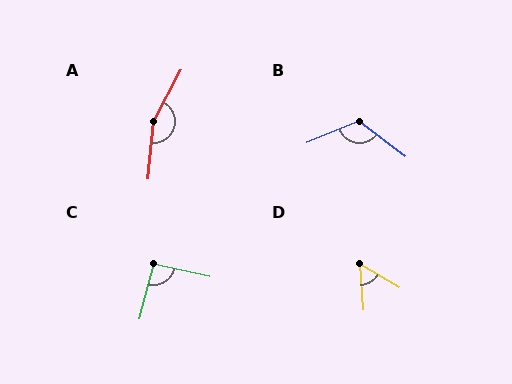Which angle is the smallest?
D, at approximately 55 degrees.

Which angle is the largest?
A, at approximately 157 degrees.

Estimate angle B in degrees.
Approximately 121 degrees.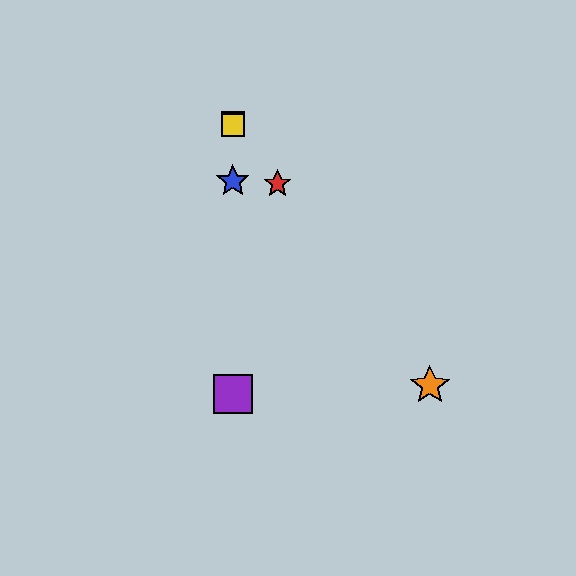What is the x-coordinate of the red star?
The red star is at x≈277.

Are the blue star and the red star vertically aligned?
No, the blue star is at x≈233 and the red star is at x≈277.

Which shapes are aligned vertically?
The blue star, the green square, the yellow square, the purple square are aligned vertically.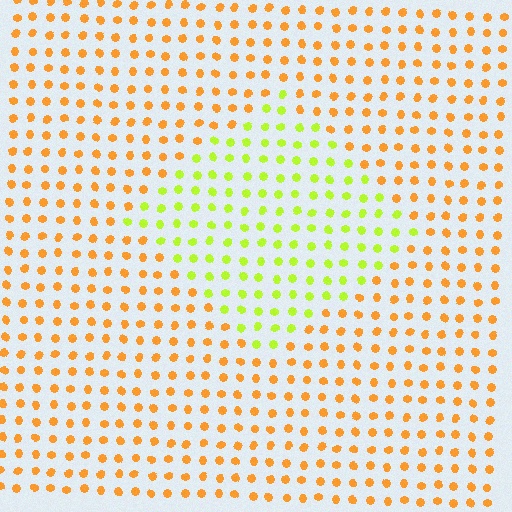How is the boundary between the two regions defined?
The boundary is defined purely by a slight shift in hue (about 49 degrees). Spacing, size, and orientation are identical on both sides.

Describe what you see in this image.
The image is filled with small orange elements in a uniform arrangement. A diamond-shaped region is visible where the elements are tinted to a slightly different hue, forming a subtle color boundary.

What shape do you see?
I see a diamond.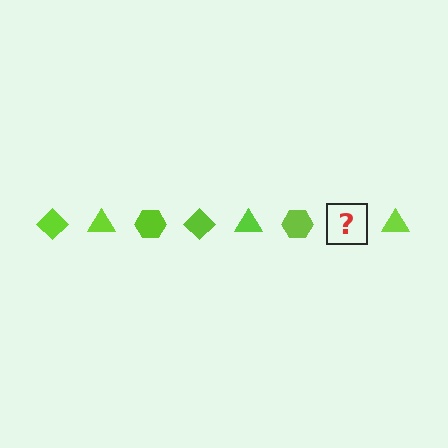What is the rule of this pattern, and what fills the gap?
The rule is that the pattern cycles through diamond, triangle, hexagon shapes in lime. The gap should be filled with a lime diamond.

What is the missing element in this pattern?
The missing element is a lime diamond.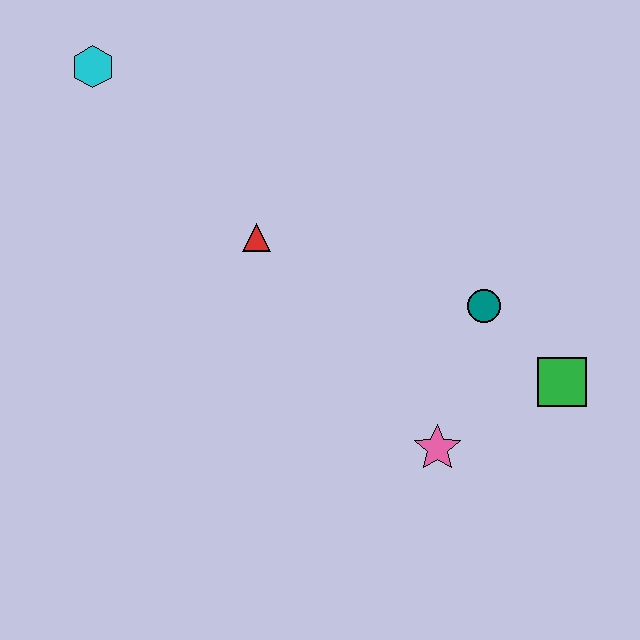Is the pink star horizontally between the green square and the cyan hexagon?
Yes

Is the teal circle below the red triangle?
Yes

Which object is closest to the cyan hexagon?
The red triangle is closest to the cyan hexagon.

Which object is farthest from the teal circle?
The cyan hexagon is farthest from the teal circle.